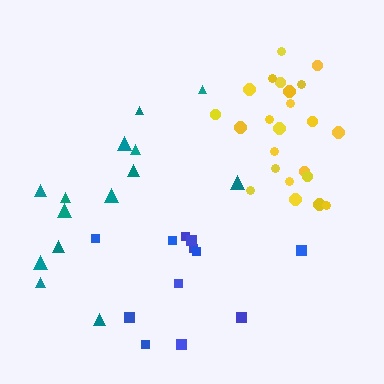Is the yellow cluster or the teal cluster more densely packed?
Yellow.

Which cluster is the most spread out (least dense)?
Teal.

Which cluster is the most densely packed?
Yellow.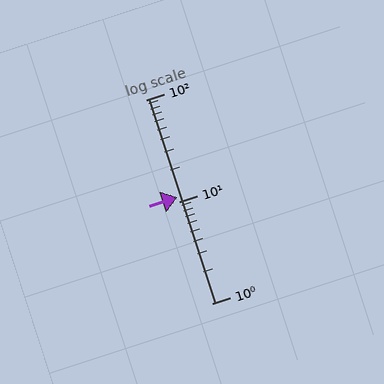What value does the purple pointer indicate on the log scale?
The pointer indicates approximately 11.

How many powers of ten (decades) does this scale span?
The scale spans 2 decades, from 1 to 100.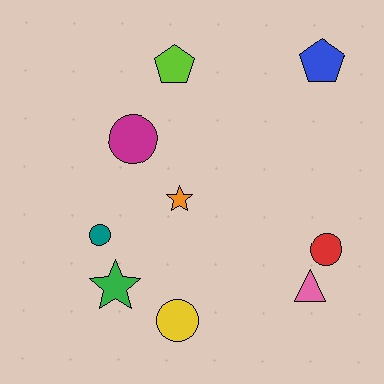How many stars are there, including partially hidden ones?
There are 2 stars.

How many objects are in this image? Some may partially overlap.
There are 9 objects.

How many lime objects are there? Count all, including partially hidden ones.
There is 1 lime object.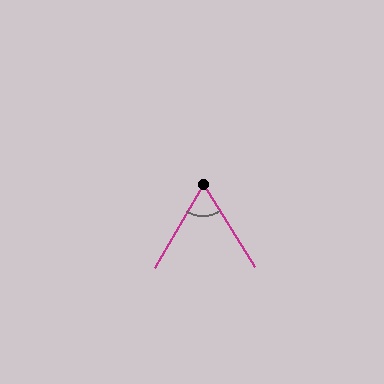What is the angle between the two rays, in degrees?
Approximately 62 degrees.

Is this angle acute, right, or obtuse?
It is acute.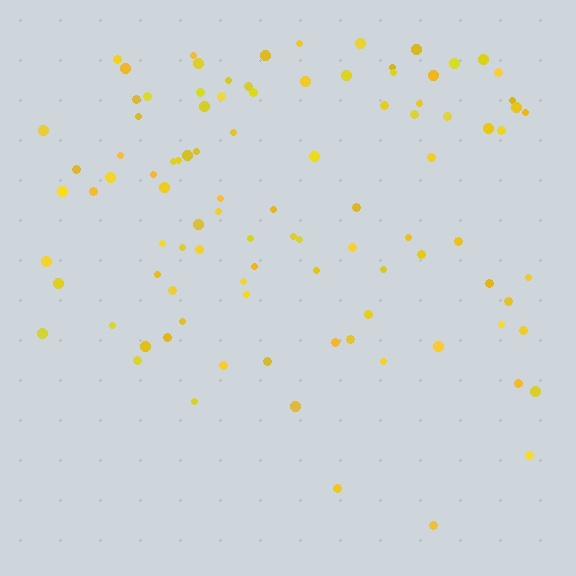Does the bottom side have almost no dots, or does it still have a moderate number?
Still a moderate number, just noticeably fewer than the top.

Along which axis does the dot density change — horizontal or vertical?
Vertical.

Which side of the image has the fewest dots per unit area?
The bottom.